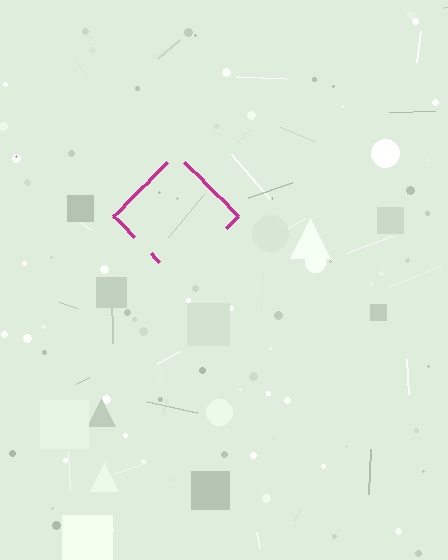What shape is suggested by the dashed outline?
The dashed outline suggests a diamond.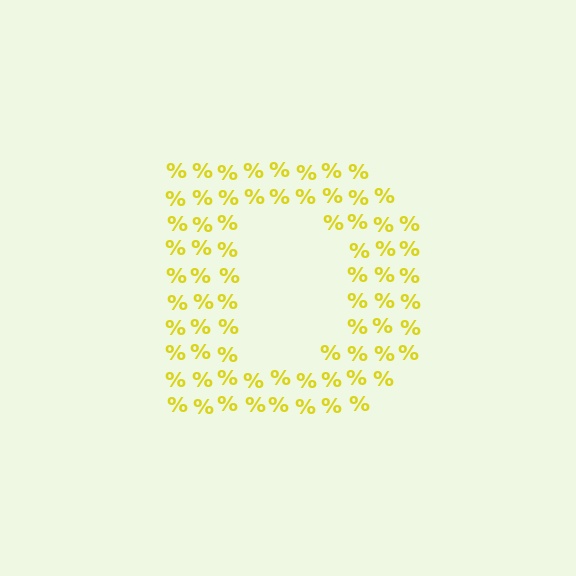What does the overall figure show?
The overall figure shows the letter D.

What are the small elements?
The small elements are percent signs.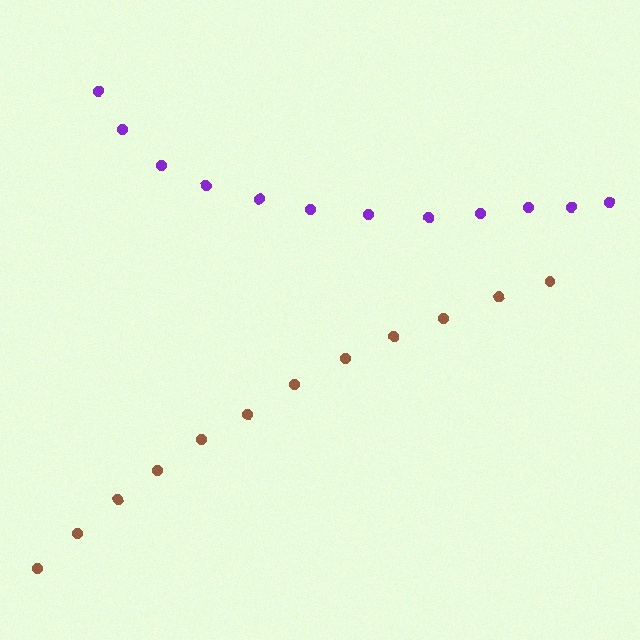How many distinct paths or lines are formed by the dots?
There are 2 distinct paths.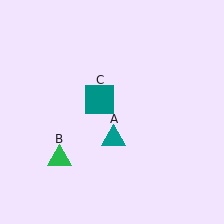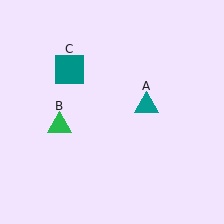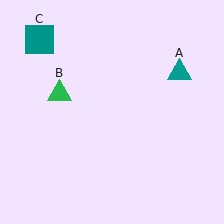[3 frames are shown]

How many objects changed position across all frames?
3 objects changed position: teal triangle (object A), green triangle (object B), teal square (object C).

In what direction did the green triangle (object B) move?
The green triangle (object B) moved up.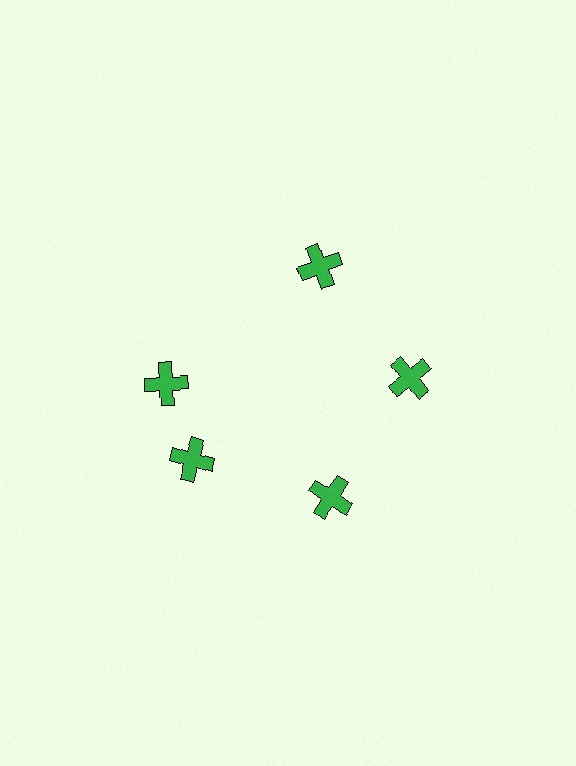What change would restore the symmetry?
The symmetry would be restored by rotating it back into even spacing with its neighbors so that all 5 crosses sit at equal angles and equal distance from the center.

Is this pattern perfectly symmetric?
No. The 5 green crosses are arranged in a ring, but one element near the 10 o'clock position is rotated out of alignment along the ring, breaking the 5-fold rotational symmetry.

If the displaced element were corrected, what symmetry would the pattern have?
It would have 5-fold rotational symmetry — the pattern would map onto itself every 72 degrees.